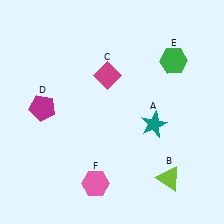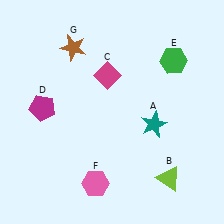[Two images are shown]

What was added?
A brown star (G) was added in Image 2.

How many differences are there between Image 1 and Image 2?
There is 1 difference between the two images.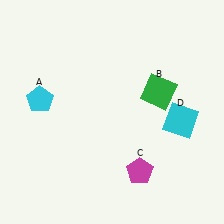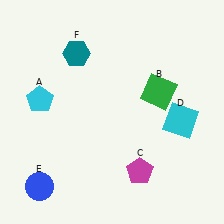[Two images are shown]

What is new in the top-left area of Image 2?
A teal hexagon (F) was added in the top-left area of Image 2.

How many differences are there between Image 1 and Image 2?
There are 2 differences between the two images.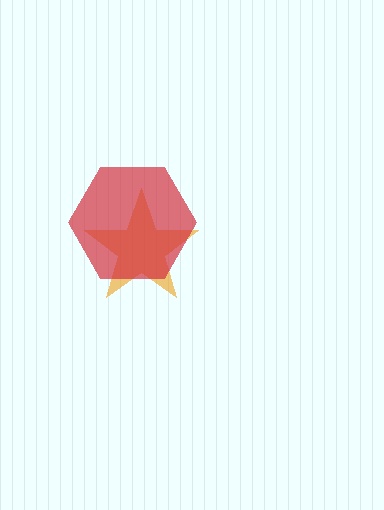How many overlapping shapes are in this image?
There are 2 overlapping shapes in the image.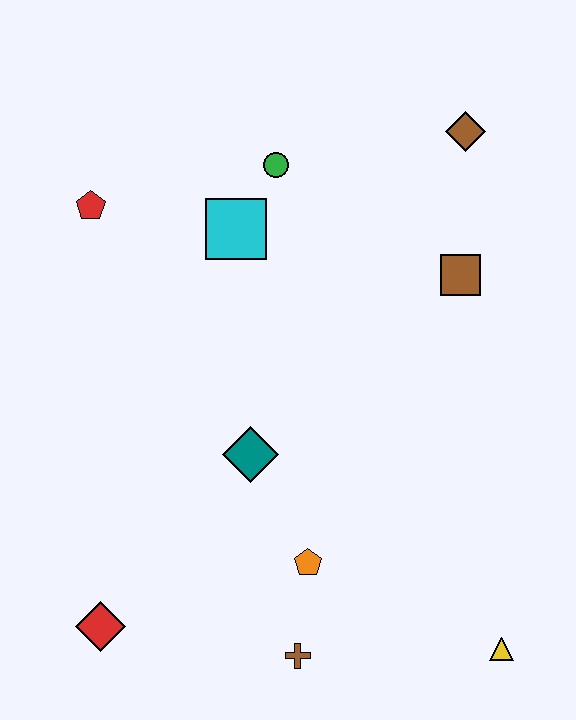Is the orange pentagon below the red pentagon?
Yes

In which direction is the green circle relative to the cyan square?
The green circle is above the cyan square.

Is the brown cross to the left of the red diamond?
No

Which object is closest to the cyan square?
The green circle is closest to the cyan square.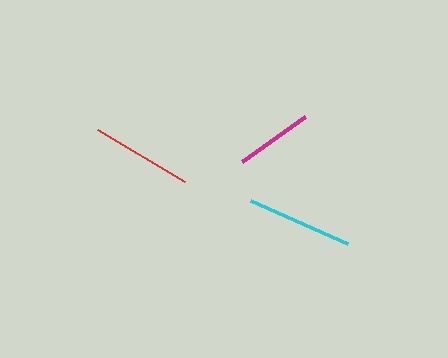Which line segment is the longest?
The cyan line is the longest at approximately 106 pixels.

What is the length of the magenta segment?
The magenta segment is approximately 78 pixels long.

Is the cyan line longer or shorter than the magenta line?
The cyan line is longer than the magenta line.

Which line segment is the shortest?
The magenta line is the shortest at approximately 78 pixels.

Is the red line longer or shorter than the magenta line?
The red line is longer than the magenta line.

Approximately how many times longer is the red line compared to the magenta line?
The red line is approximately 1.3 times the length of the magenta line.